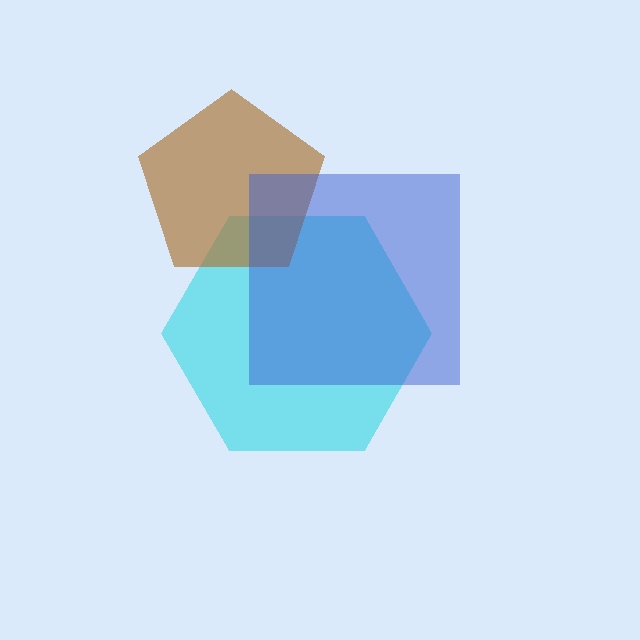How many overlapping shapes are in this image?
There are 3 overlapping shapes in the image.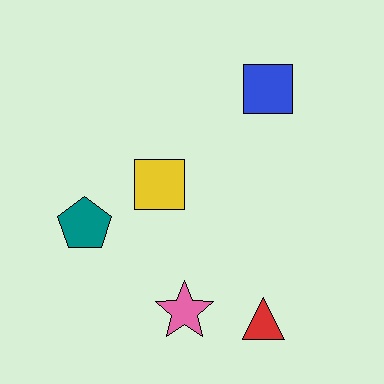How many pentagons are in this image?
There is 1 pentagon.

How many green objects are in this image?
There are no green objects.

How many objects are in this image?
There are 5 objects.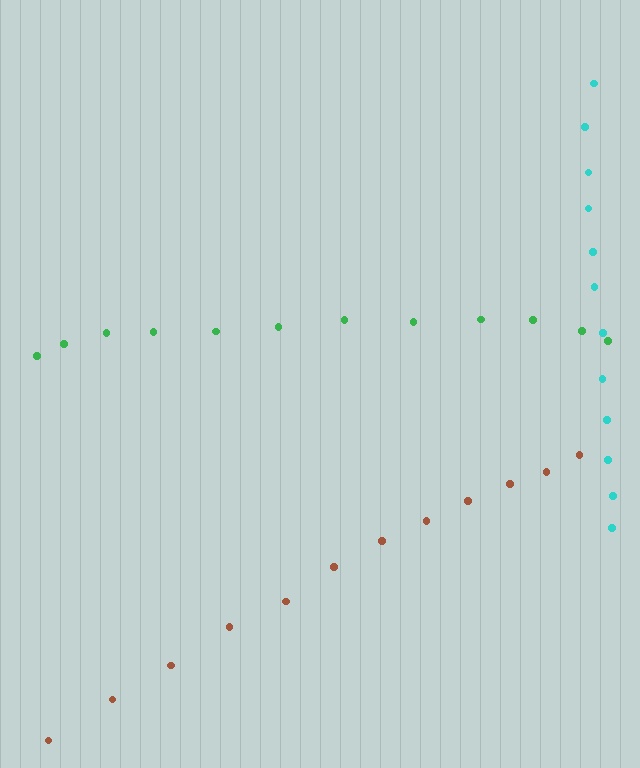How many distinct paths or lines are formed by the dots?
There are 3 distinct paths.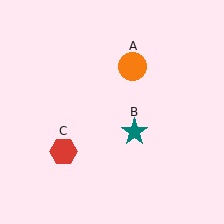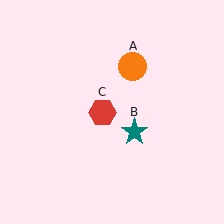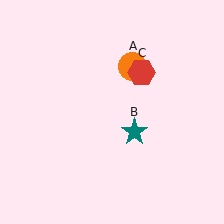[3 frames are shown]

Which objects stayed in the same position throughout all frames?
Orange circle (object A) and teal star (object B) remained stationary.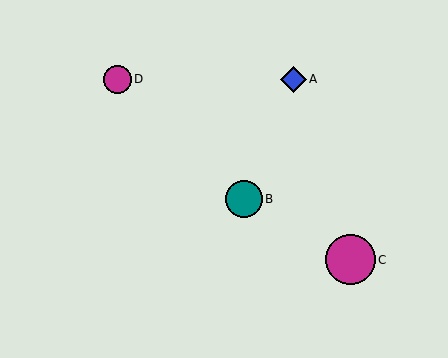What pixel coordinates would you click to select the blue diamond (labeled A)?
Click at (293, 79) to select the blue diamond A.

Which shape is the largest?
The magenta circle (labeled C) is the largest.